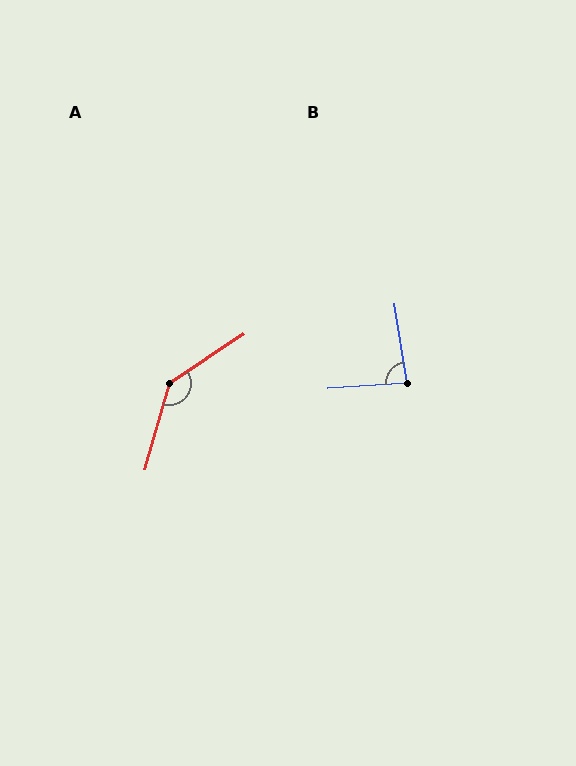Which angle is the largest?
A, at approximately 139 degrees.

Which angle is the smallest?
B, at approximately 85 degrees.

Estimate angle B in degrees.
Approximately 85 degrees.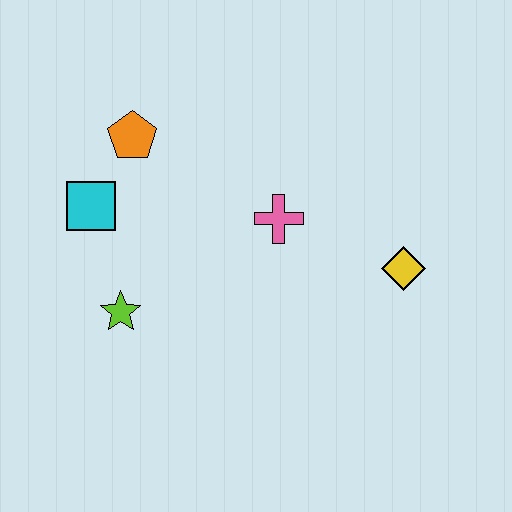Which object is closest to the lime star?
The cyan square is closest to the lime star.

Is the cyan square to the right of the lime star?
No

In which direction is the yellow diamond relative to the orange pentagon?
The yellow diamond is to the right of the orange pentagon.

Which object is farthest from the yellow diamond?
The cyan square is farthest from the yellow diamond.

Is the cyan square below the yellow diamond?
No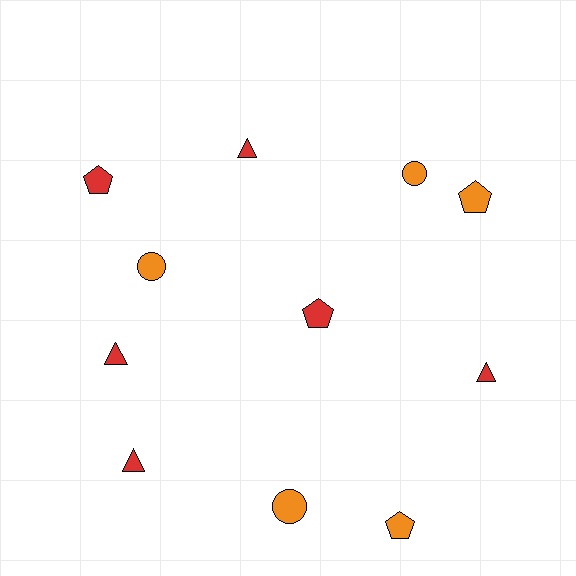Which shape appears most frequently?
Triangle, with 4 objects.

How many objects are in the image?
There are 11 objects.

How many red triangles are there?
There are 4 red triangles.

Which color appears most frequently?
Red, with 6 objects.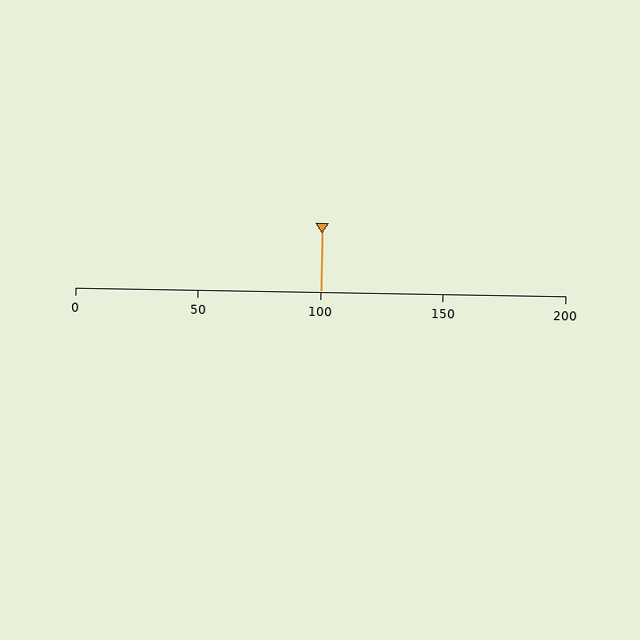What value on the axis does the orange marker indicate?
The marker indicates approximately 100.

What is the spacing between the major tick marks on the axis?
The major ticks are spaced 50 apart.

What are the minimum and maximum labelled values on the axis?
The axis runs from 0 to 200.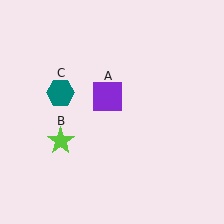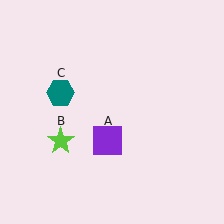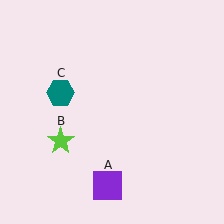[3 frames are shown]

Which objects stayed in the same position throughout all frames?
Lime star (object B) and teal hexagon (object C) remained stationary.